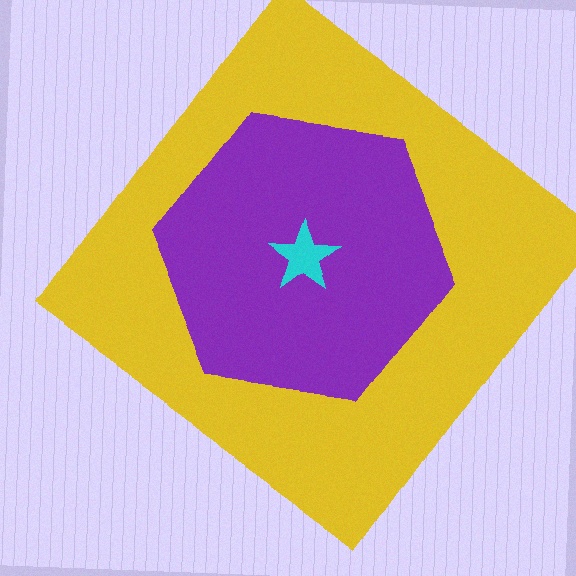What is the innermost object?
The cyan star.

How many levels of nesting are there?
3.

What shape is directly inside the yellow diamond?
The purple hexagon.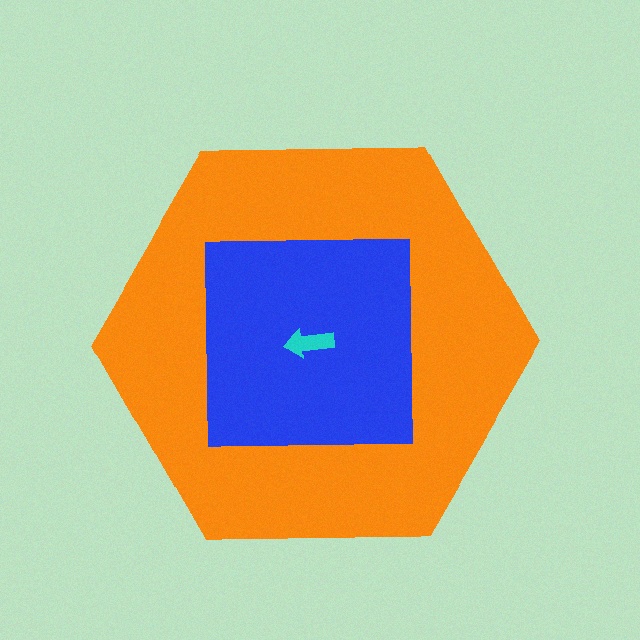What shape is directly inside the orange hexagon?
The blue square.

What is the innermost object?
The cyan arrow.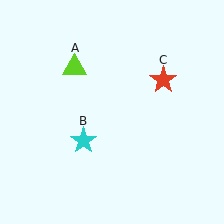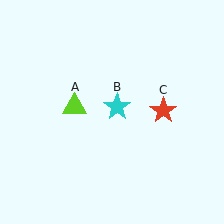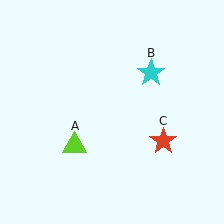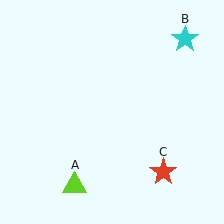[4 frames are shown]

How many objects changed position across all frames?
3 objects changed position: lime triangle (object A), cyan star (object B), red star (object C).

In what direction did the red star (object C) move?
The red star (object C) moved down.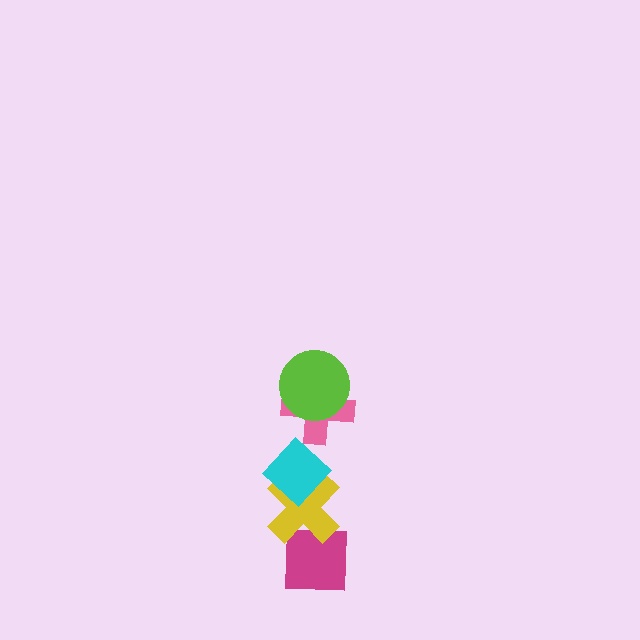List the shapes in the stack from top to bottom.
From top to bottom: the lime circle, the pink cross, the cyan diamond, the yellow cross, the magenta square.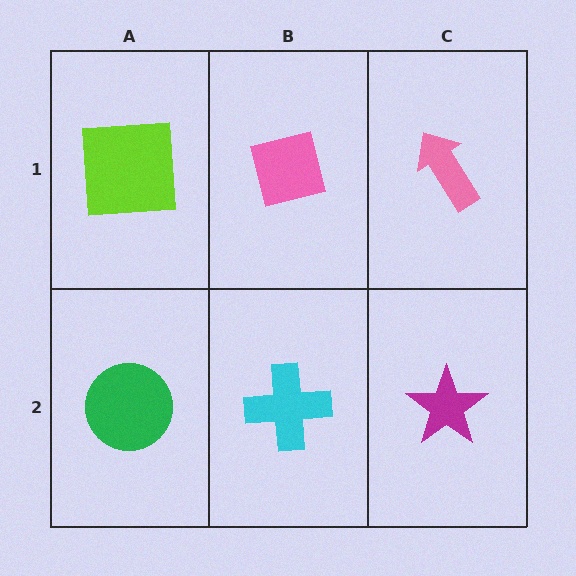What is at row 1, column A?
A lime square.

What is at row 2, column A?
A green circle.